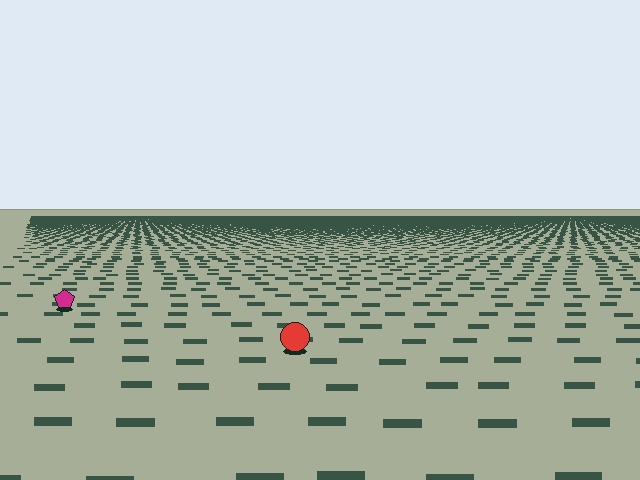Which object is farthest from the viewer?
The magenta pentagon is farthest from the viewer. It appears smaller and the ground texture around it is denser.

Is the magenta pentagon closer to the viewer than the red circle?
No. The red circle is closer — you can tell from the texture gradient: the ground texture is coarser near it.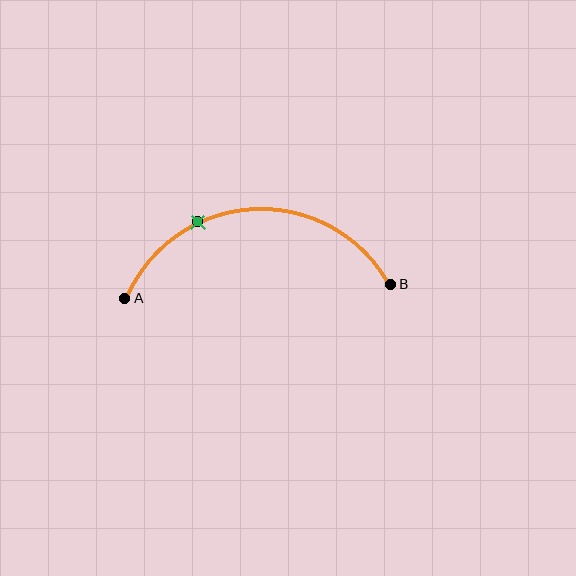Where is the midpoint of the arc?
The arc midpoint is the point on the curve farthest from the straight line joining A and B. It sits above that line.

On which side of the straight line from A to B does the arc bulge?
The arc bulges above the straight line connecting A and B.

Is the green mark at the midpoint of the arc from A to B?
No. The green mark lies on the arc but is closer to endpoint A. The arc midpoint would be at the point on the curve equidistant along the arc from both A and B.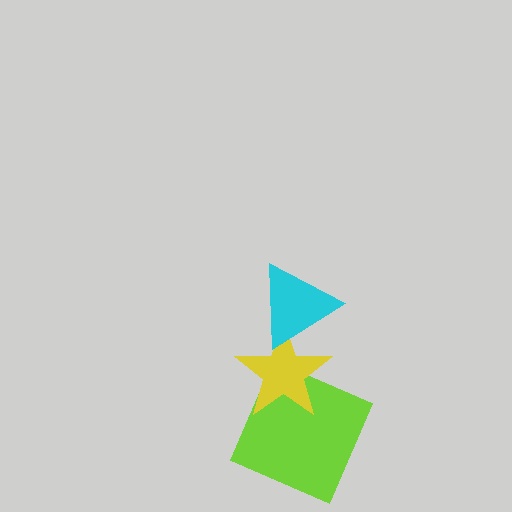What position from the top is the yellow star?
The yellow star is 2nd from the top.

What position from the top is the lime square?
The lime square is 3rd from the top.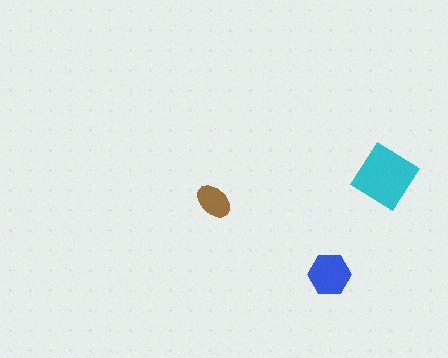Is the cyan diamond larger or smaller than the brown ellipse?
Larger.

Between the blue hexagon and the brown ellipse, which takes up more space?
The blue hexagon.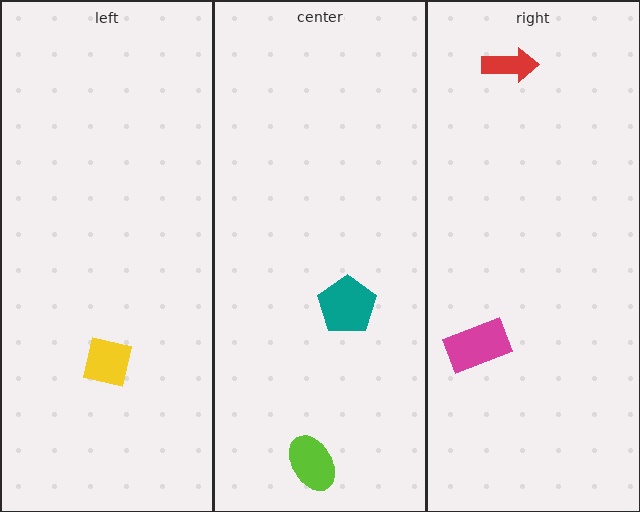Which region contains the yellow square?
The left region.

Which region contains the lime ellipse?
The center region.